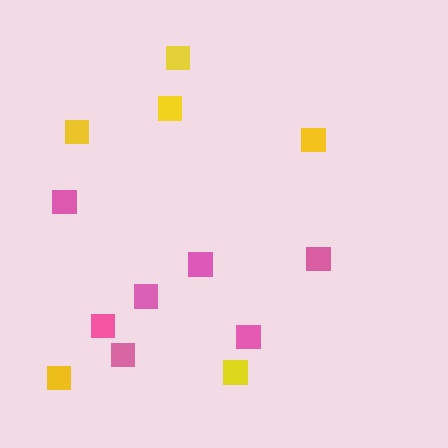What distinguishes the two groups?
There are 2 groups: one group of yellow squares (6) and one group of pink squares (7).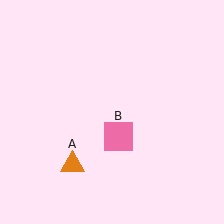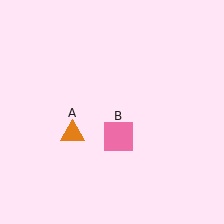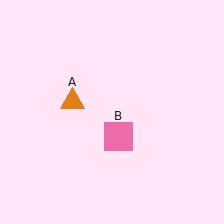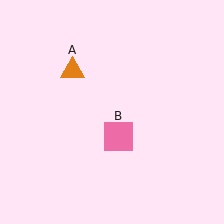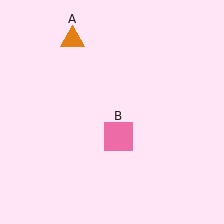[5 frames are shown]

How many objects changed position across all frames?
1 object changed position: orange triangle (object A).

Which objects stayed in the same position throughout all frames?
Pink square (object B) remained stationary.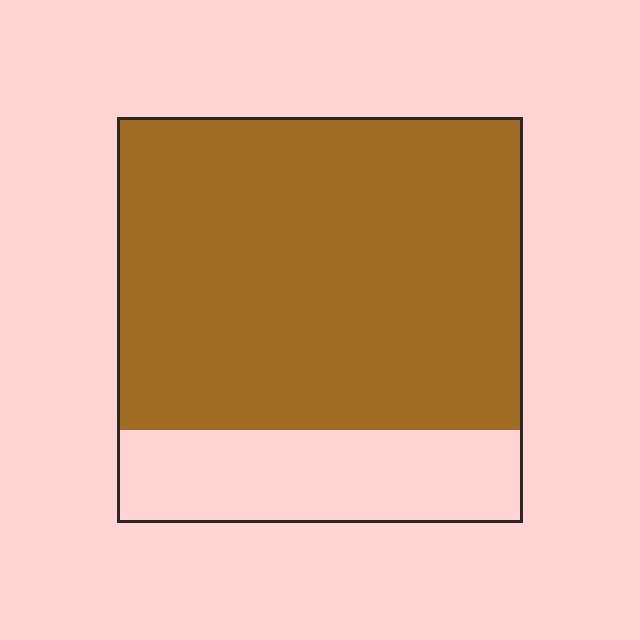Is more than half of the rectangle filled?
Yes.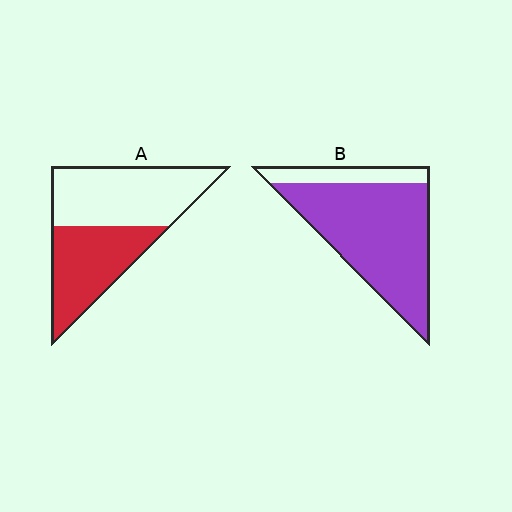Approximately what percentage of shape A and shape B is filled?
A is approximately 45% and B is approximately 80%.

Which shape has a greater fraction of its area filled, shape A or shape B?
Shape B.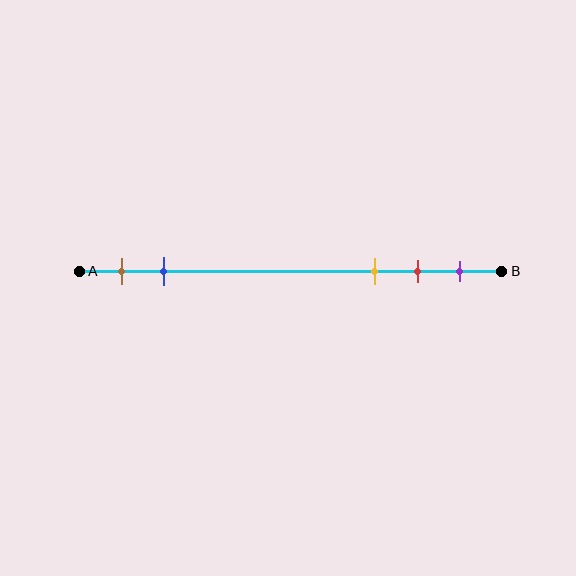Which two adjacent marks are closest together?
The red and purple marks are the closest adjacent pair.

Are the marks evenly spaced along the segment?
No, the marks are not evenly spaced.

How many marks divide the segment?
There are 5 marks dividing the segment.